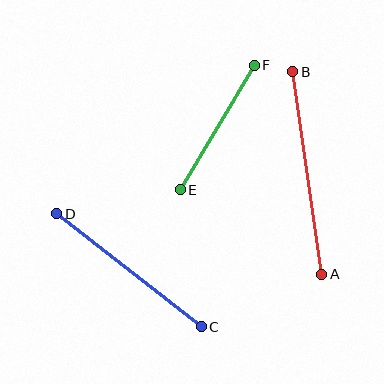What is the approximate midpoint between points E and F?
The midpoint is at approximately (217, 128) pixels.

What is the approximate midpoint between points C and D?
The midpoint is at approximately (129, 270) pixels.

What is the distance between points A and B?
The distance is approximately 204 pixels.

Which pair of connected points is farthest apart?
Points A and B are farthest apart.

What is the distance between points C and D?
The distance is approximately 184 pixels.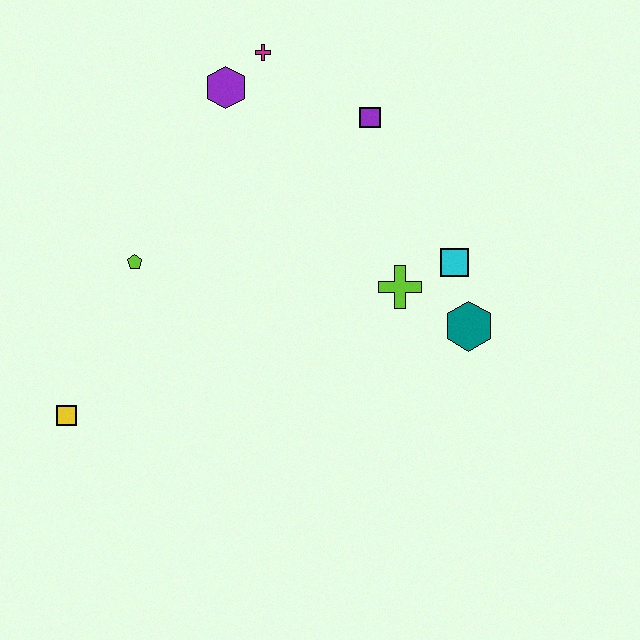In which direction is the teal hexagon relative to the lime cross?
The teal hexagon is to the right of the lime cross.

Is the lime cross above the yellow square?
Yes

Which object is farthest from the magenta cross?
The yellow square is farthest from the magenta cross.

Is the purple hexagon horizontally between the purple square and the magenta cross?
No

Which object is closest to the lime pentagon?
The yellow square is closest to the lime pentagon.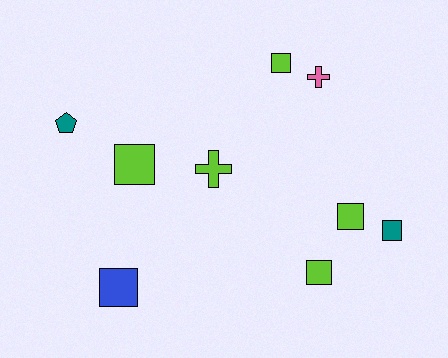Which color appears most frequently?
Lime, with 5 objects.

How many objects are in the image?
There are 9 objects.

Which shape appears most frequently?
Square, with 6 objects.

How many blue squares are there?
There is 1 blue square.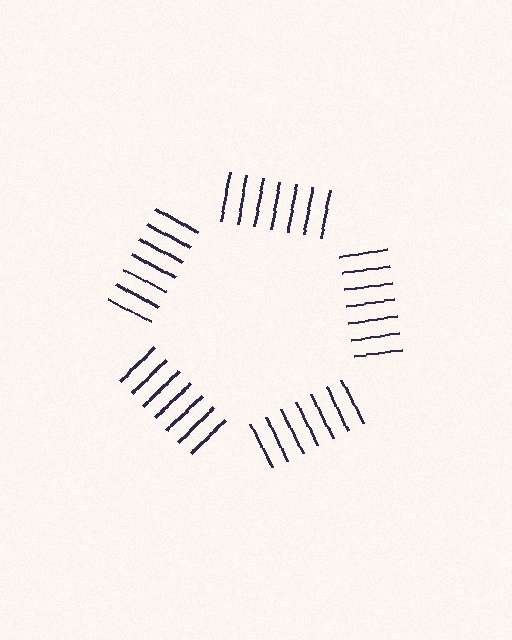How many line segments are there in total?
35 — 7 along each of the 5 edges.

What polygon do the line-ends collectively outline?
An illusory pentagon — the line segments terminate on its edges but no continuous stroke is drawn.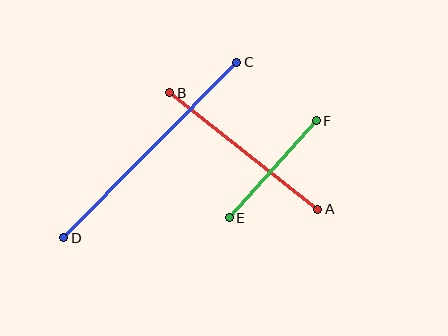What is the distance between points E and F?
The distance is approximately 130 pixels.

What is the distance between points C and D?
The distance is approximately 246 pixels.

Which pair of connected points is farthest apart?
Points C and D are farthest apart.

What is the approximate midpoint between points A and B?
The midpoint is at approximately (244, 151) pixels.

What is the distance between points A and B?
The distance is approximately 188 pixels.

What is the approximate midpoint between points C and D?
The midpoint is at approximately (150, 150) pixels.